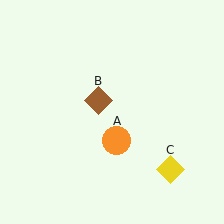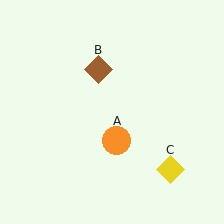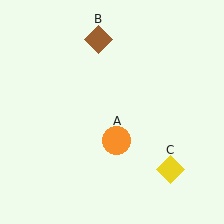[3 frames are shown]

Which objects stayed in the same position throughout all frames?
Orange circle (object A) and yellow diamond (object C) remained stationary.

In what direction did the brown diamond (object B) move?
The brown diamond (object B) moved up.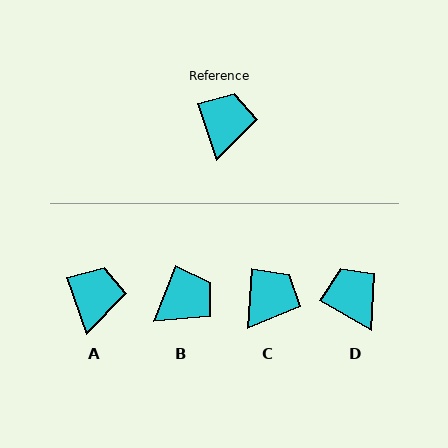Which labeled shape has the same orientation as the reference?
A.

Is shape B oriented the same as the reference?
No, it is off by about 40 degrees.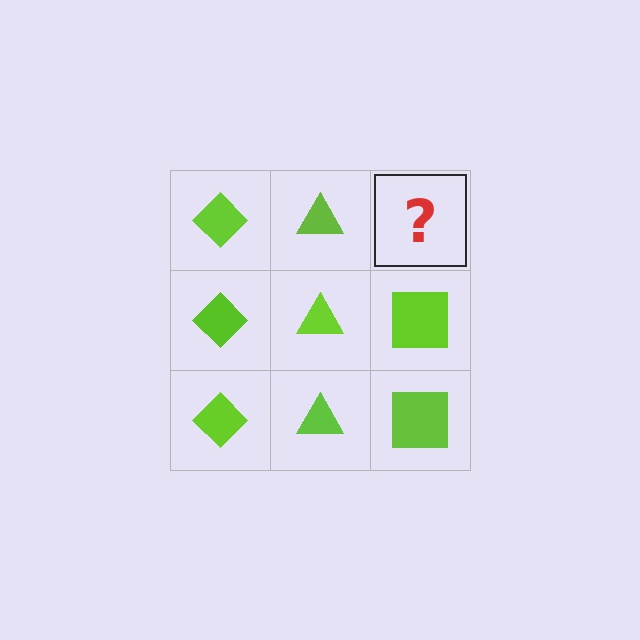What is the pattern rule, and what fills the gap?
The rule is that each column has a consistent shape. The gap should be filled with a lime square.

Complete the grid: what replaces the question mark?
The question mark should be replaced with a lime square.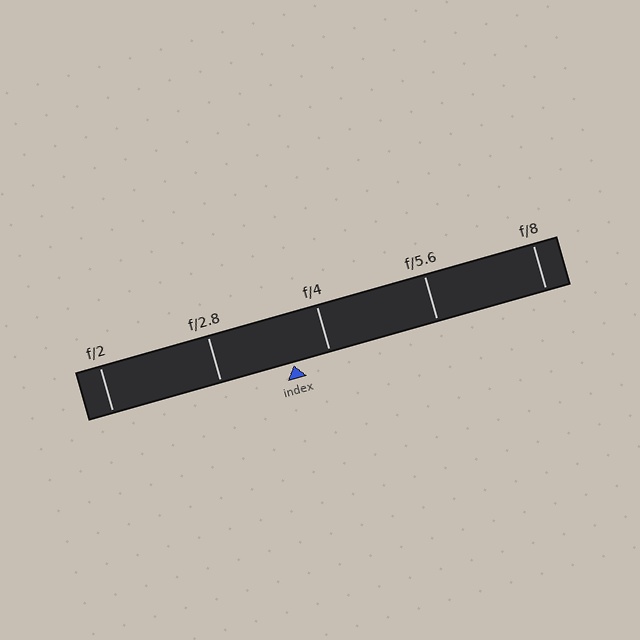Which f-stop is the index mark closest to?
The index mark is closest to f/4.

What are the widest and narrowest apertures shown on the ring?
The widest aperture shown is f/2 and the narrowest is f/8.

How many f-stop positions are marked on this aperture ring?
There are 5 f-stop positions marked.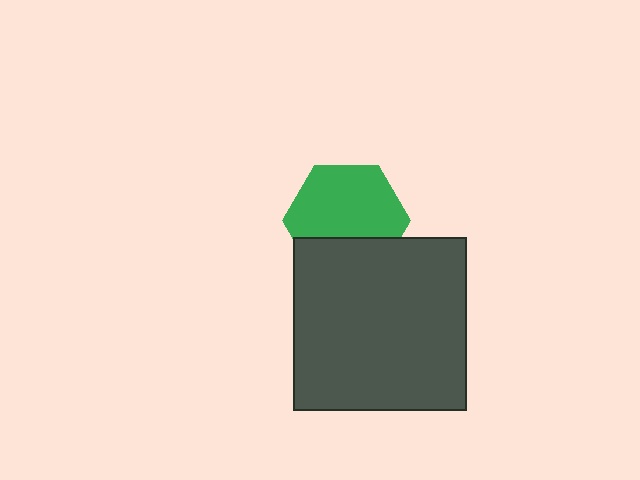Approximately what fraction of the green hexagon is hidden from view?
Roughly 31% of the green hexagon is hidden behind the dark gray square.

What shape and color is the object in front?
The object in front is a dark gray square.